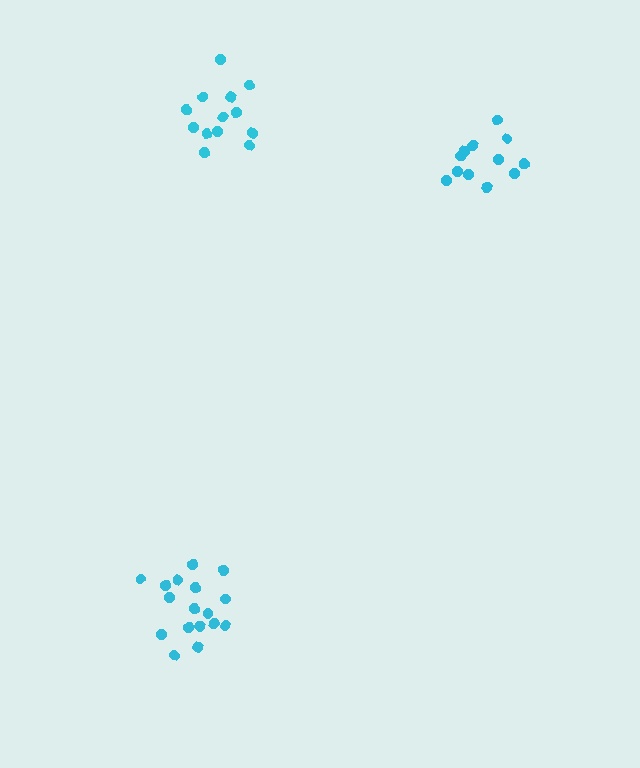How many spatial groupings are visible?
There are 3 spatial groupings.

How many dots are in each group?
Group 1: 17 dots, Group 2: 13 dots, Group 3: 12 dots (42 total).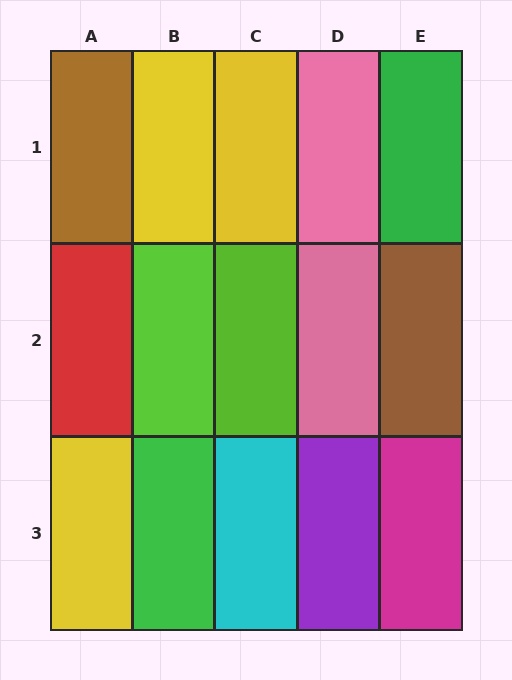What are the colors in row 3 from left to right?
Yellow, green, cyan, purple, magenta.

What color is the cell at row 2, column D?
Pink.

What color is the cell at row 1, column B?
Yellow.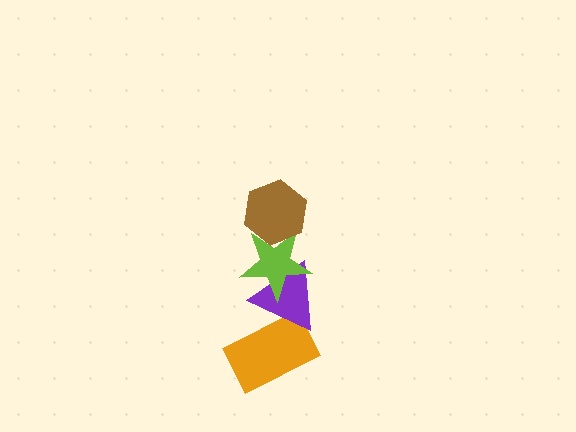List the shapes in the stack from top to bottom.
From top to bottom: the brown hexagon, the lime star, the purple triangle, the orange rectangle.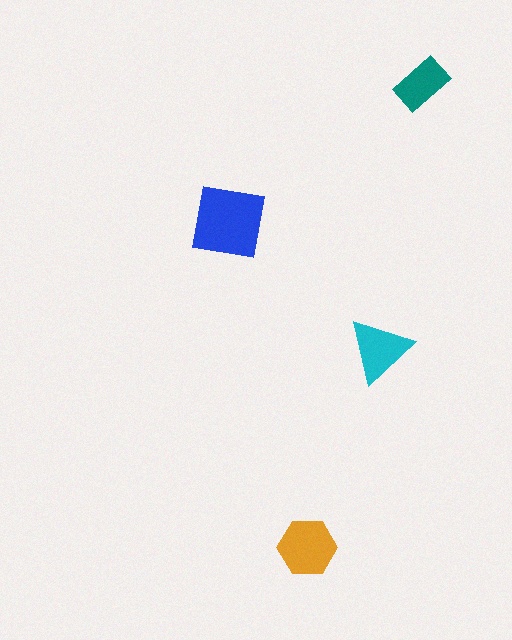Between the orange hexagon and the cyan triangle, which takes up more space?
The orange hexagon.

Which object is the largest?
The blue square.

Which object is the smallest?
The teal rectangle.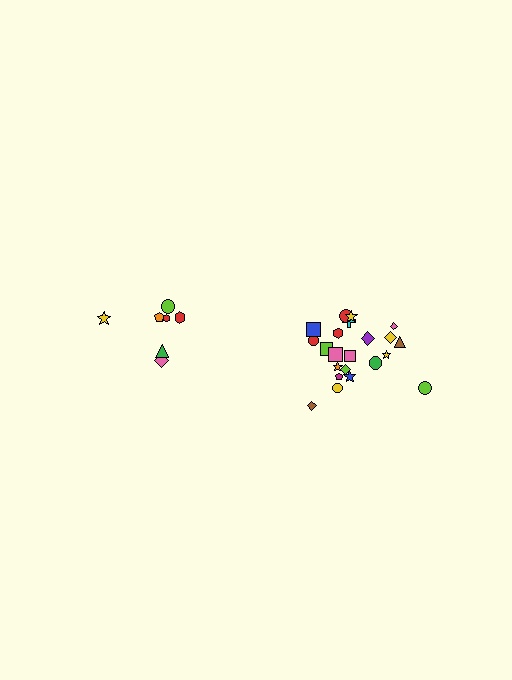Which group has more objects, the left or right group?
The right group.